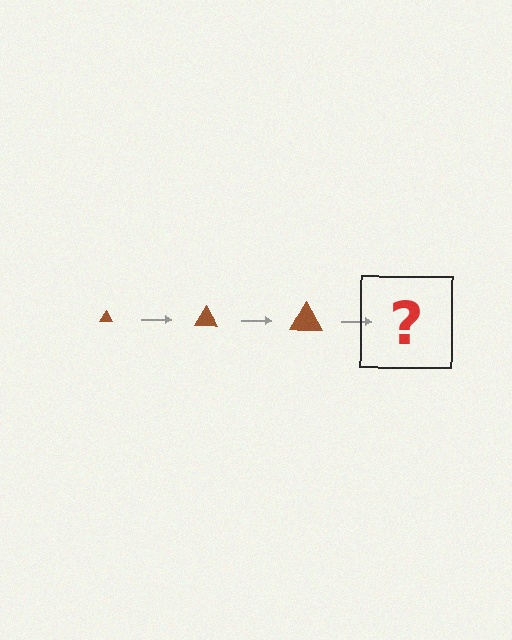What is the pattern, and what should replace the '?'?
The pattern is that the triangle gets progressively larger each step. The '?' should be a brown triangle, larger than the previous one.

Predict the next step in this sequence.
The next step is a brown triangle, larger than the previous one.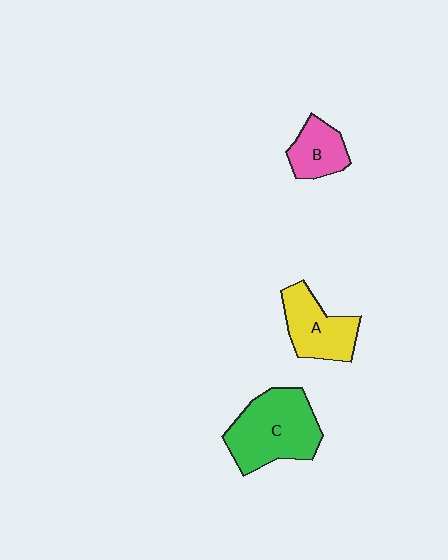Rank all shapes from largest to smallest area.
From largest to smallest: C (green), A (yellow), B (pink).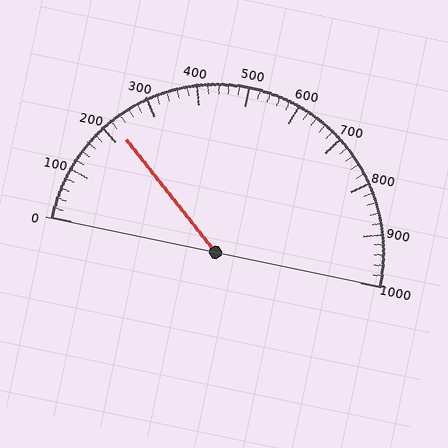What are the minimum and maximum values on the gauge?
The gauge ranges from 0 to 1000.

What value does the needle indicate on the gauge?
The needle indicates approximately 220.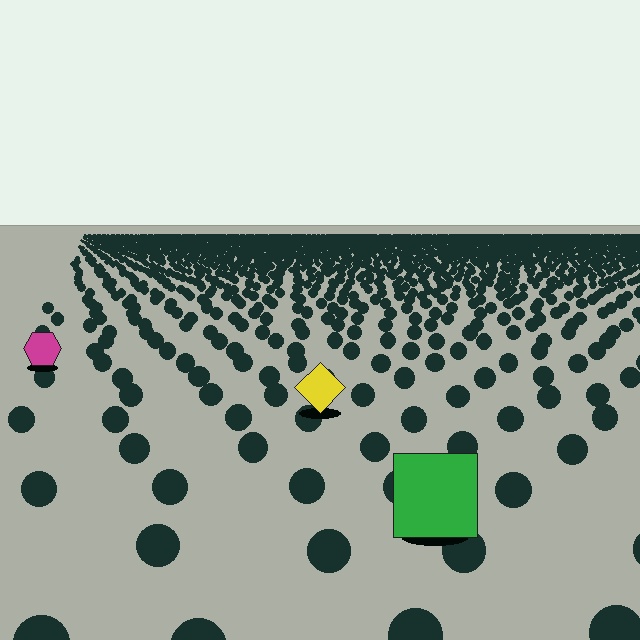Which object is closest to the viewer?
The green square is closest. The texture marks near it are larger and more spread out.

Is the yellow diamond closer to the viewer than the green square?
No. The green square is closer — you can tell from the texture gradient: the ground texture is coarser near it.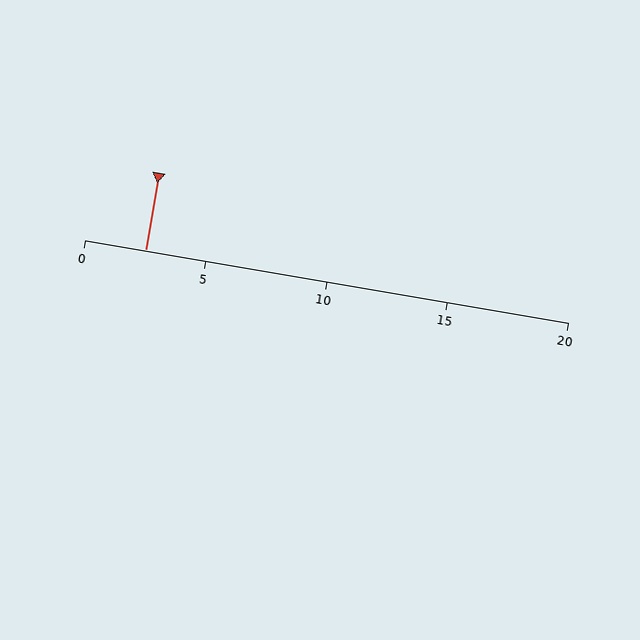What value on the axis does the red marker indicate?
The marker indicates approximately 2.5.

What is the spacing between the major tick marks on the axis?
The major ticks are spaced 5 apart.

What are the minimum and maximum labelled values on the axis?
The axis runs from 0 to 20.